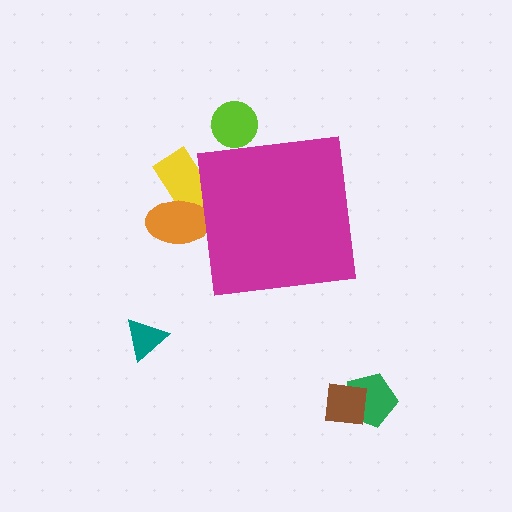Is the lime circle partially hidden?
Yes, the lime circle is partially hidden behind the magenta square.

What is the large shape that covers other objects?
A magenta square.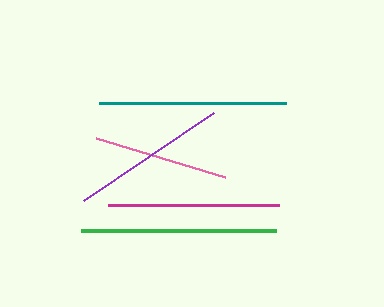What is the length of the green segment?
The green segment is approximately 195 pixels long.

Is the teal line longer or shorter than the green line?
The green line is longer than the teal line.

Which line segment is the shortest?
The pink line is the shortest at approximately 135 pixels.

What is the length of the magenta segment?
The magenta segment is approximately 171 pixels long.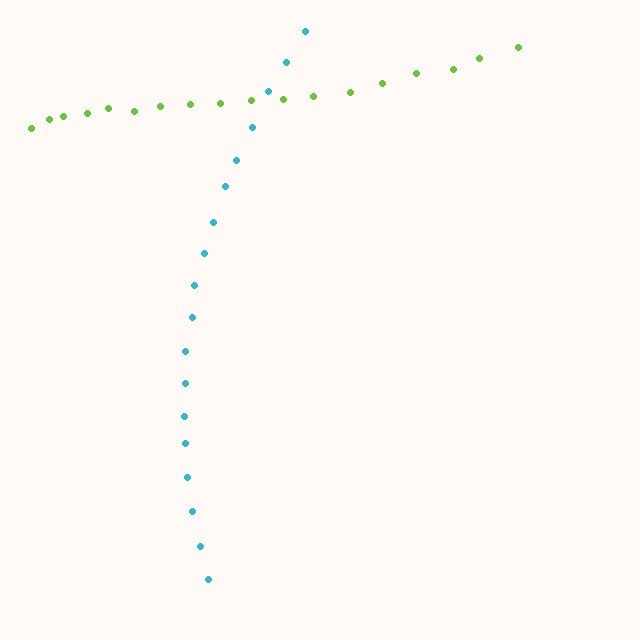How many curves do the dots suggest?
There are 2 distinct paths.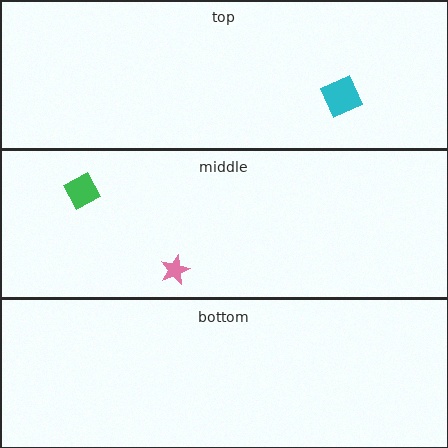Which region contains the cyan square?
The top region.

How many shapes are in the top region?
1.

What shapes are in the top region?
The cyan square.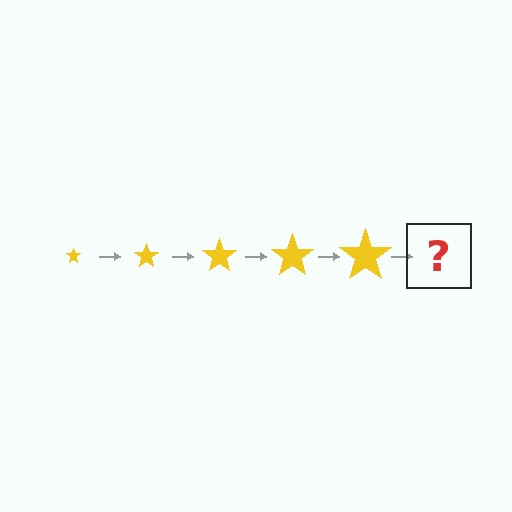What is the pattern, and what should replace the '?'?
The pattern is that the star gets progressively larger each step. The '?' should be a yellow star, larger than the previous one.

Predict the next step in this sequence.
The next step is a yellow star, larger than the previous one.